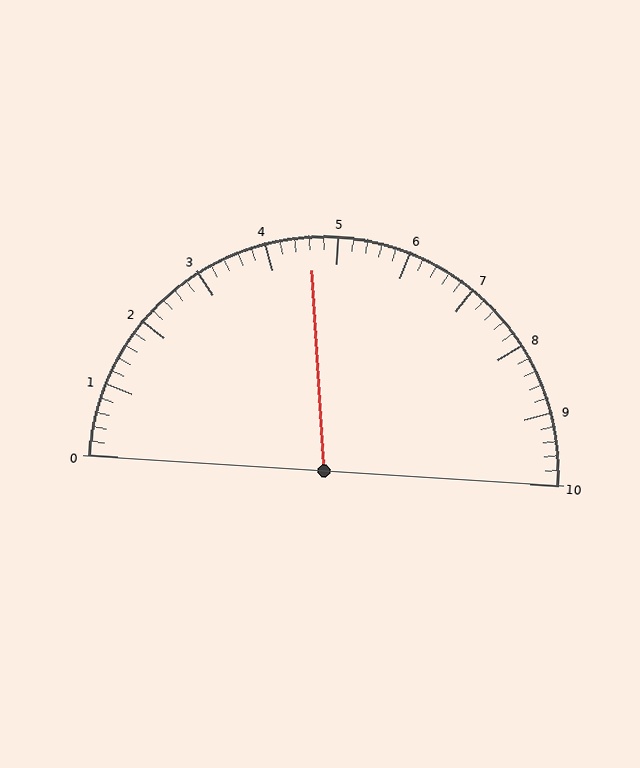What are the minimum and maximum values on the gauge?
The gauge ranges from 0 to 10.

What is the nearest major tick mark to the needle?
The nearest major tick mark is 5.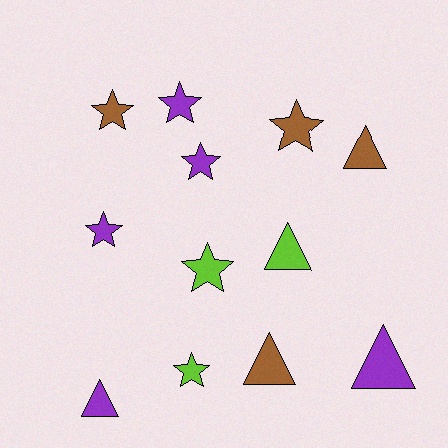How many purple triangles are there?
There are 2 purple triangles.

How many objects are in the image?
There are 12 objects.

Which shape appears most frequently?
Star, with 7 objects.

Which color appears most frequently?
Purple, with 5 objects.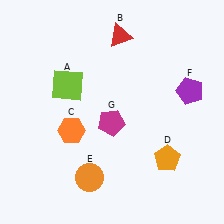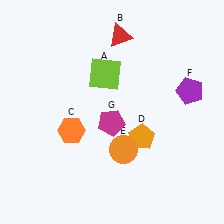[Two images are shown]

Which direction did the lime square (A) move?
The lime square (A) moved right.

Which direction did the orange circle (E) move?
The orange circle (E) moved right.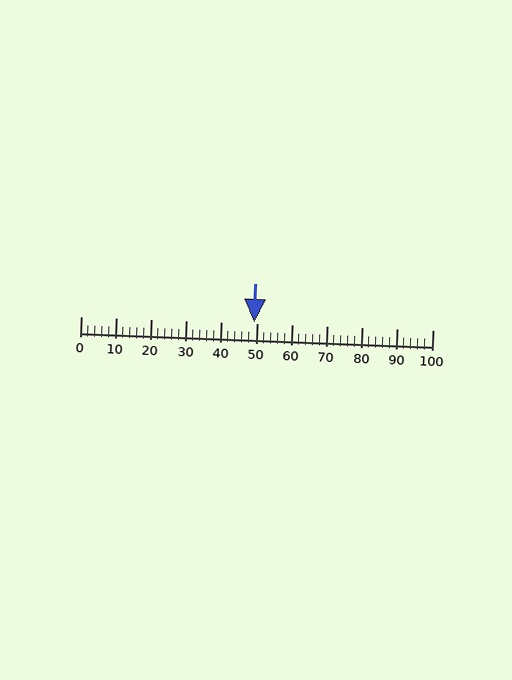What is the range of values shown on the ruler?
The ruler shows values from 0 to 100.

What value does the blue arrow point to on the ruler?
The blue arrow points to approximately 49.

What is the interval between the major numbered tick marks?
The major tick marks are spaced 10 units apart.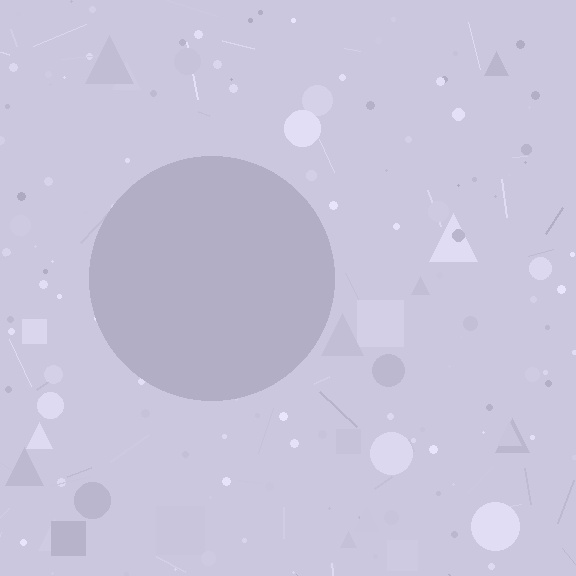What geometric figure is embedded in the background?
A circle is embedded in the background.